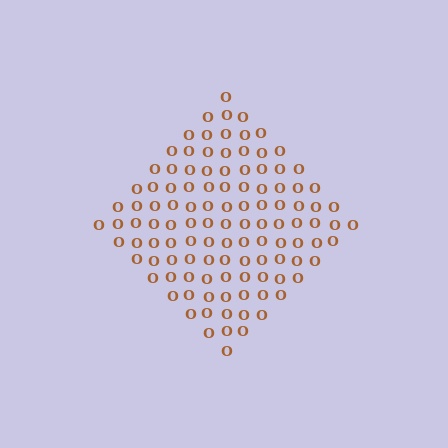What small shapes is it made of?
It is made of small letter O's.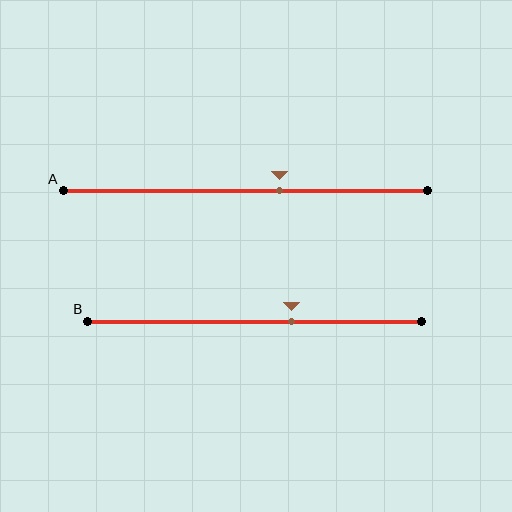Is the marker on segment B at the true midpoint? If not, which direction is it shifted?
No, the marker on segment B is shifted to the right by about 11% of the segment length.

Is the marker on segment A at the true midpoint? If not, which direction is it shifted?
No, the marker on segment A is shifted to the right by about 9% of the segment length.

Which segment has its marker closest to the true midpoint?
Segment A has its marker closest to the true midpoint.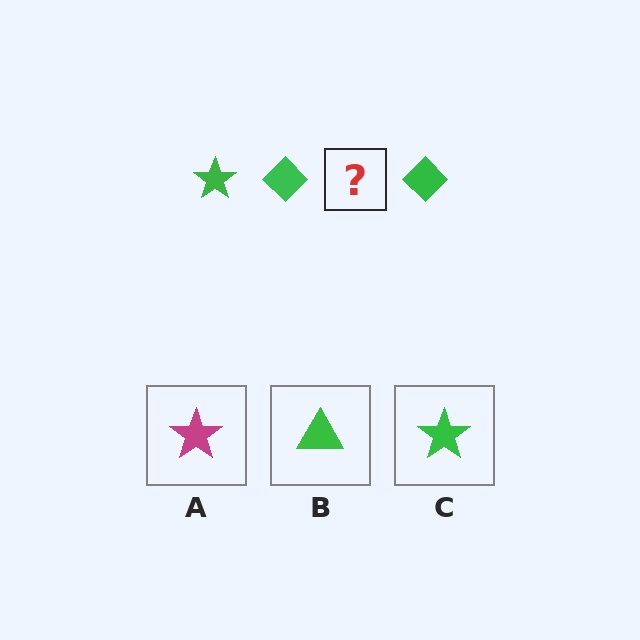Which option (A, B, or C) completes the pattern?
C.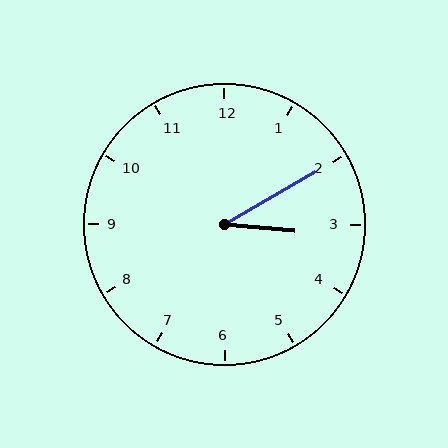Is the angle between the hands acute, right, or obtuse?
It is acute.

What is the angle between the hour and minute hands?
Approximately 35 degrees.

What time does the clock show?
3:10.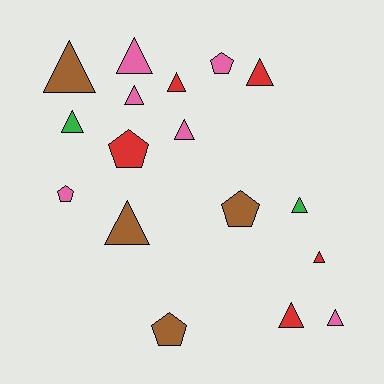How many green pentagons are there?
There are no green pentagons.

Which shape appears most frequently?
Triangle, with 12 objects.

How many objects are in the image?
There are 17 objects.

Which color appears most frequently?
Pink, with 6 objects.